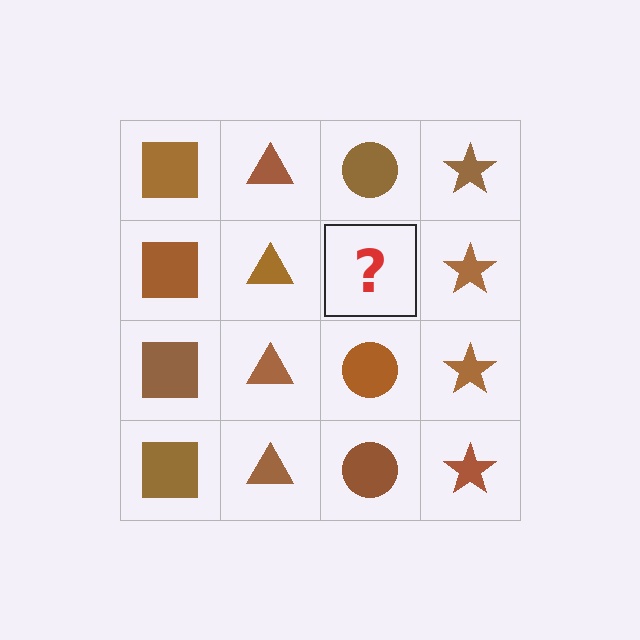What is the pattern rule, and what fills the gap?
The rule is that each column has a consistent shape. The gap should be filled with a brown circle.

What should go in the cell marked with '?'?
The missing cell should contain a brown circle.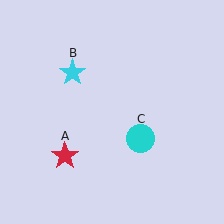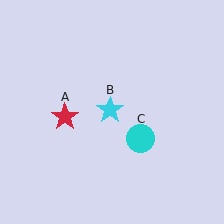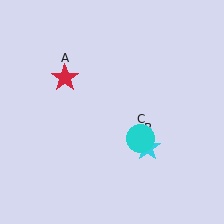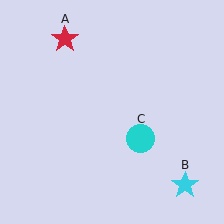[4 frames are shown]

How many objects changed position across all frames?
2 objects changed position: red star (object A), cyan star (object B).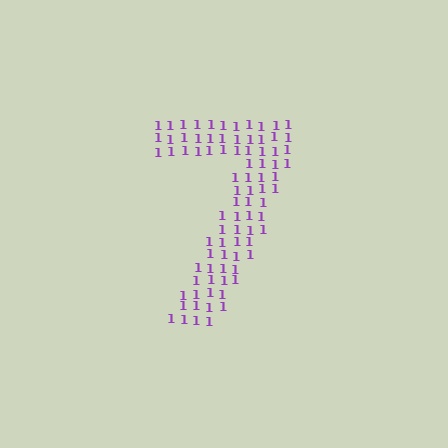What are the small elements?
The small elements are digit 1's.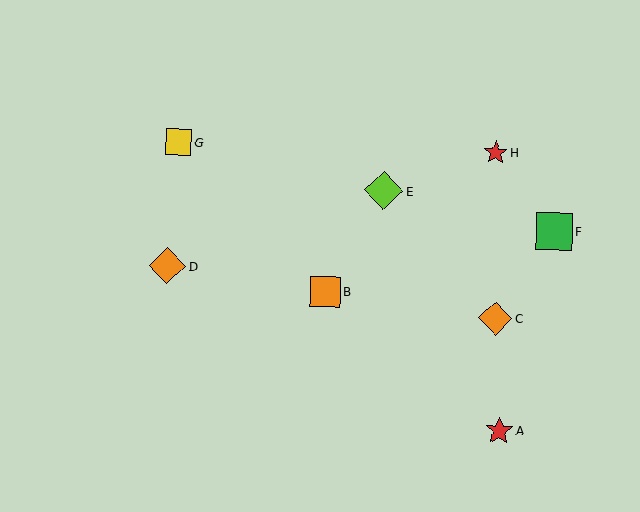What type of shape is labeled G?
Shape G is a yellow square.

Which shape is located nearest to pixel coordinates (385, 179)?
The lime diamond (labeled E) at (384, 191) is nearest to that location.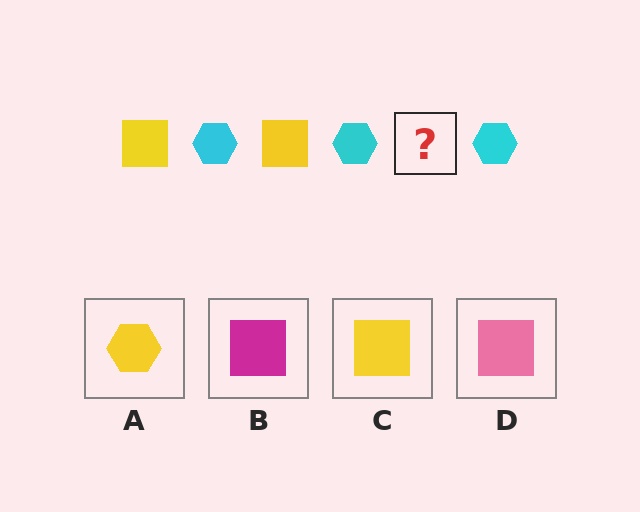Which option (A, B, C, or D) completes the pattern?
C.